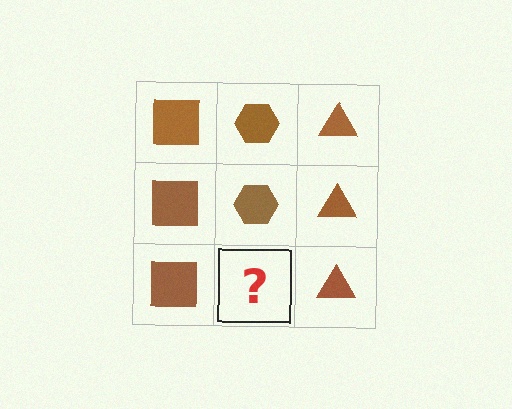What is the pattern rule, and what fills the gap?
The rule is that each column has a consistent shape. The gap should be filled with a brown hexagon.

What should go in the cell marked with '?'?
The missing cell should contain a brown hexagon.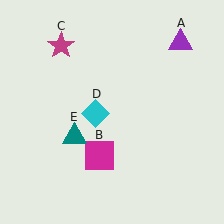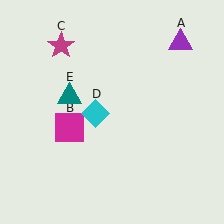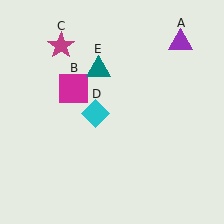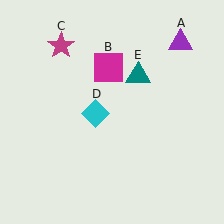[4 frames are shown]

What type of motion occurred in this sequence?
The magenta square (object B), teal triangle (object E) rotated clockwise around the center of the scene.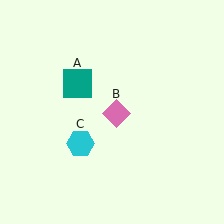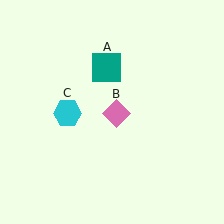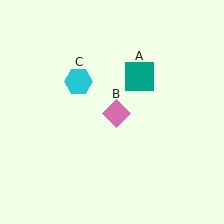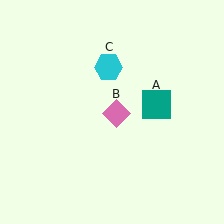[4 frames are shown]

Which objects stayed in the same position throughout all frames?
Pink diamond (object B) remained stationary.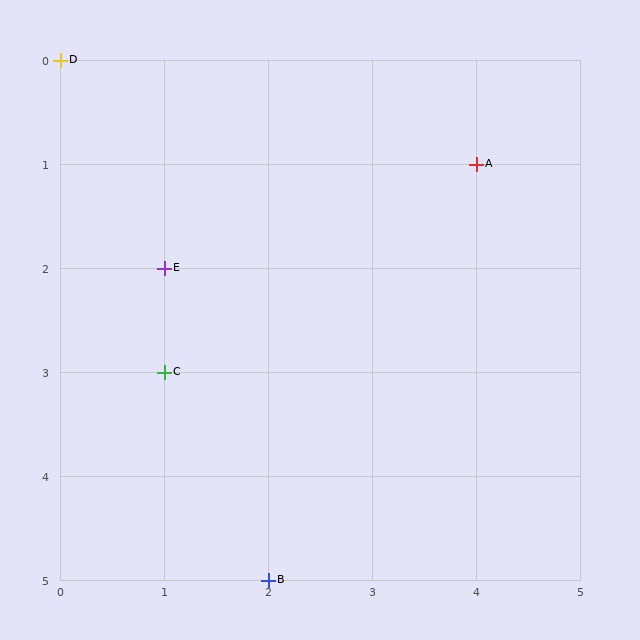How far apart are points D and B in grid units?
Points D and B are 2 columns and 5 rows apart (about 5.4 grid units diagonally).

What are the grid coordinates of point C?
Point C is at grid coordinates (1, 3).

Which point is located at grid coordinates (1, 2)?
Point E is at (1, 2).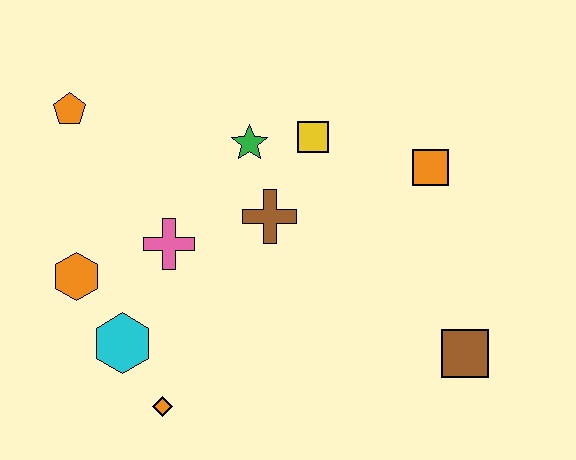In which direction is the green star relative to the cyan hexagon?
The green star is above the cyan hexagon.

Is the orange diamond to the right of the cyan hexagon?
Yes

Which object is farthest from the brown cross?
The brown square is farthest from the brown cross.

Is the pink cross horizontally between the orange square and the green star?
No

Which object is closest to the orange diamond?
The cyan hexagon is closest to the orange diamond.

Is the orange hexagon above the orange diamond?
Yes